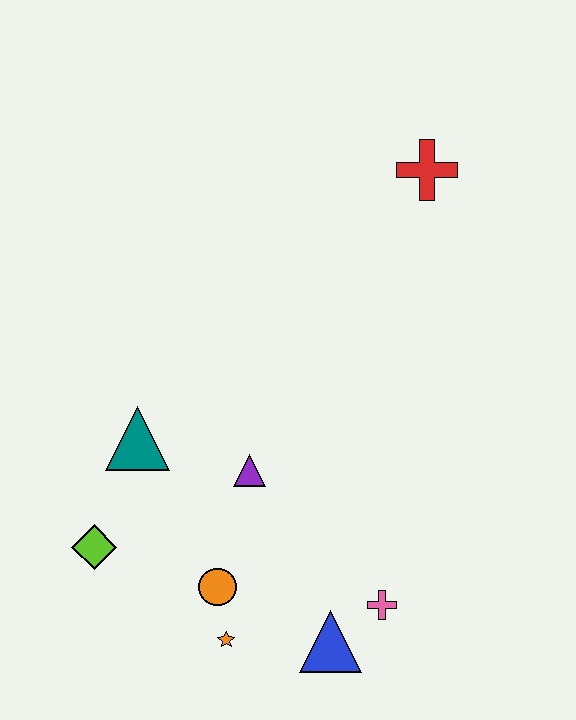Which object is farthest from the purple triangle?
The red cross is farthest from the purple triangle.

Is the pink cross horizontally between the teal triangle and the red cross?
Yes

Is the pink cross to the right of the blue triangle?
Yes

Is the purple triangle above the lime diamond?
Yes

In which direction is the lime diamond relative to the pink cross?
The lime diamond is to the left of the pink cross.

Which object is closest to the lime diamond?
The teal triangle is closest to the lime diamond.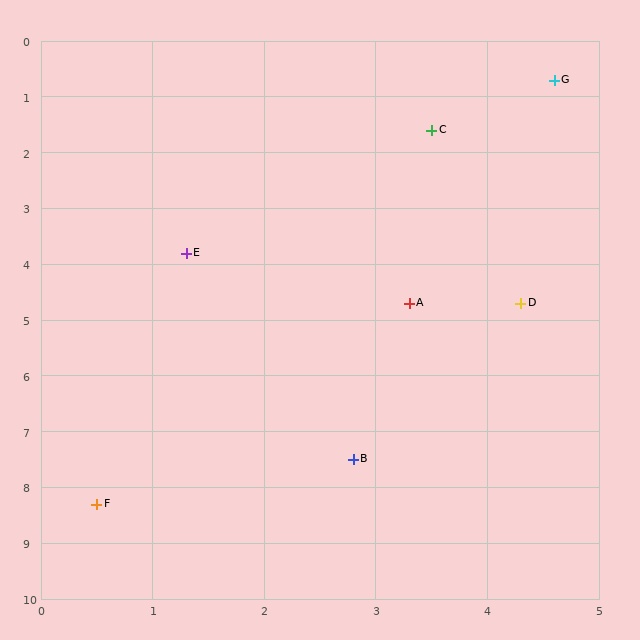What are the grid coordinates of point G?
Point G is at approximately (4.6, 0.7).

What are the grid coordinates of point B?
Point B is at approximately (2.8, 7.5).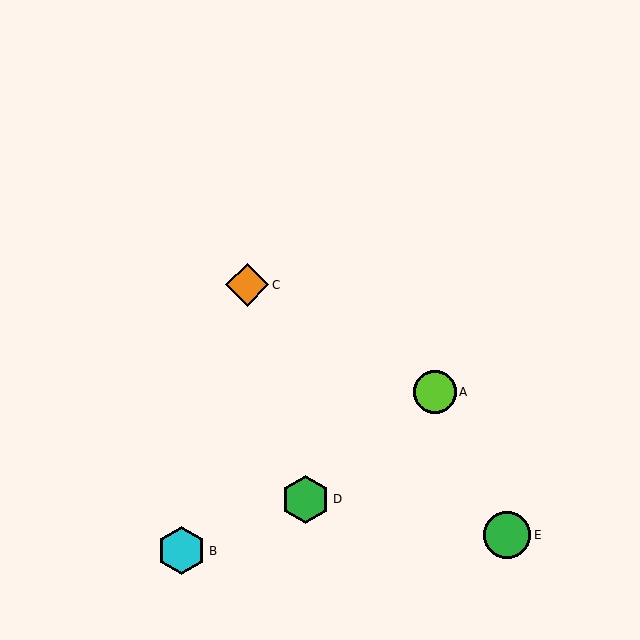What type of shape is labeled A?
Shape A is a lime circle.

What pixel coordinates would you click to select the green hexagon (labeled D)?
Click at (305, 499) to select the green hexagon D.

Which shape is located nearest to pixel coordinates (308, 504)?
The green hexagon (labeled D) at (305, 499) is nearest to that location.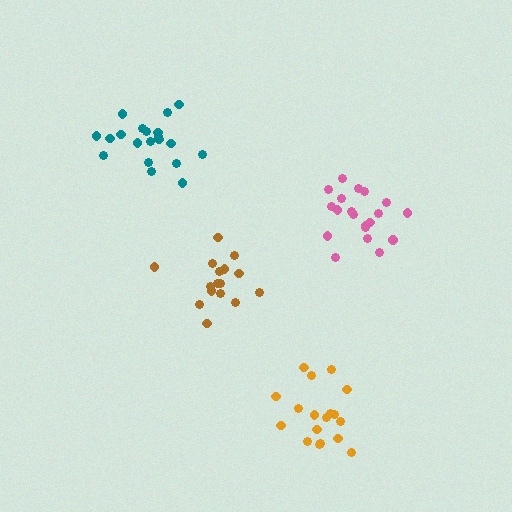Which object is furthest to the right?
The pink cluster is rightmost.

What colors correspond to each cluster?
The clusters are colored: brown, pink, teal, orange.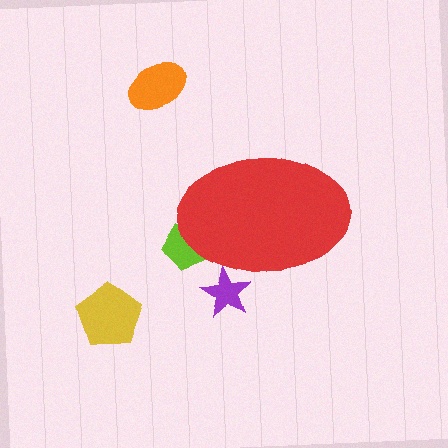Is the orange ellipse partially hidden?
No, the orange ellipse is fully visible.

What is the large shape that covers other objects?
A red ellipse.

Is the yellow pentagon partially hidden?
No, the yellow pentagon is fully visible.